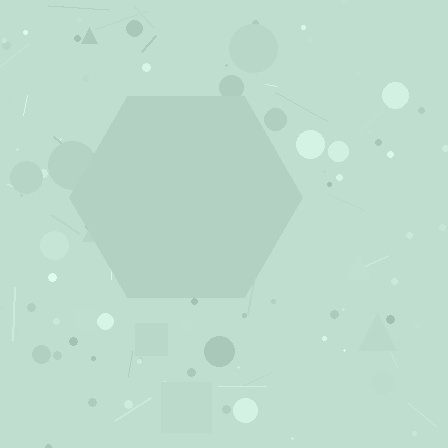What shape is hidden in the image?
A hexagon is hidden in the image.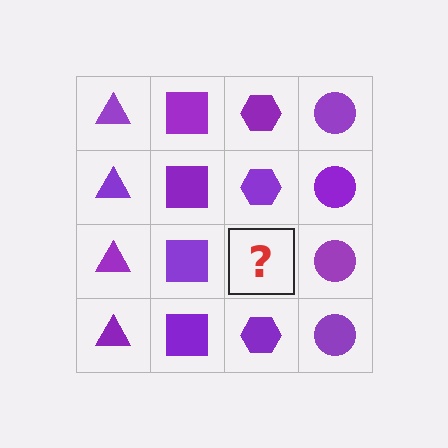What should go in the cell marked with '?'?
The missing cell should contain a purple hexagon.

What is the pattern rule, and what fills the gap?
The rule is that each column has a consistent shape. The gap should be filled with a purple hexagon.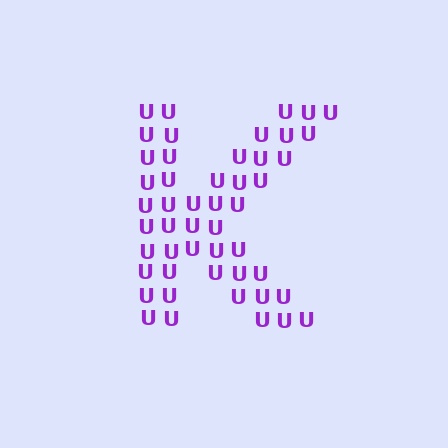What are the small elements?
The small elements are letter U's.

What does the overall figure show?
The overall figure shows the letter K.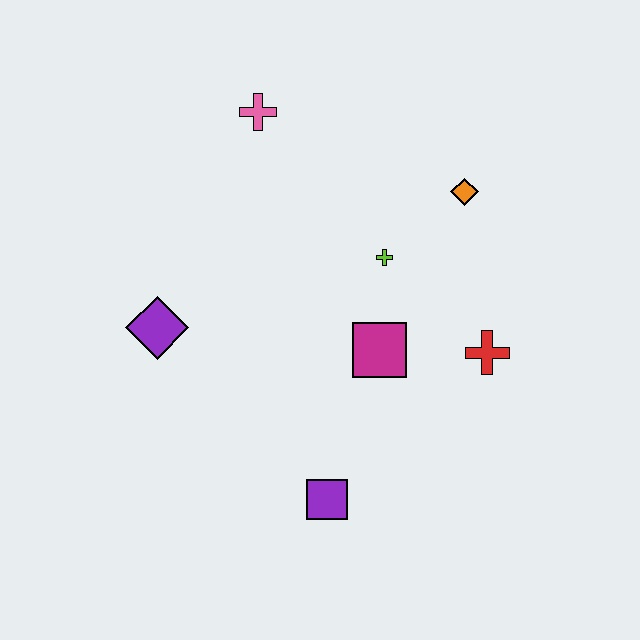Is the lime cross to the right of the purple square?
Yes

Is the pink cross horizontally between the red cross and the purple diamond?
Yes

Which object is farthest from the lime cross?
The purple square is farthest from the lime cross.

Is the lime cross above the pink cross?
No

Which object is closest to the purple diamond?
The magenta square is closest to the purple diamond.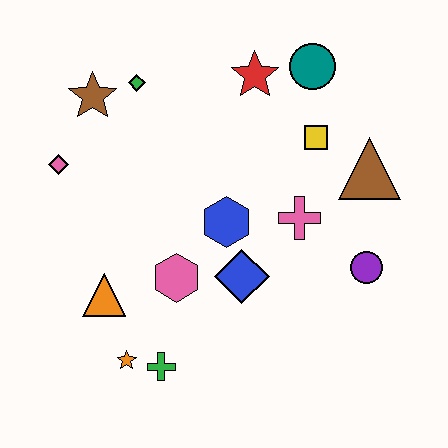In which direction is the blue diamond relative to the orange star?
The blue diamond is to the right of the orange star.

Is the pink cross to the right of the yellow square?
No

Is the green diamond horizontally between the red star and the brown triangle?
No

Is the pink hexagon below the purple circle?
Yes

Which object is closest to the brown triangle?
The yellow square is closest to the brown triangle.